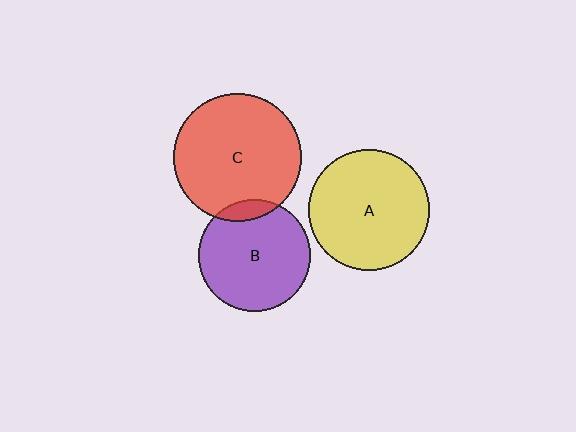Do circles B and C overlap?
Yes.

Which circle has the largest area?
Circle C (red).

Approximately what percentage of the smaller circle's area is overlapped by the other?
Approximately 10%.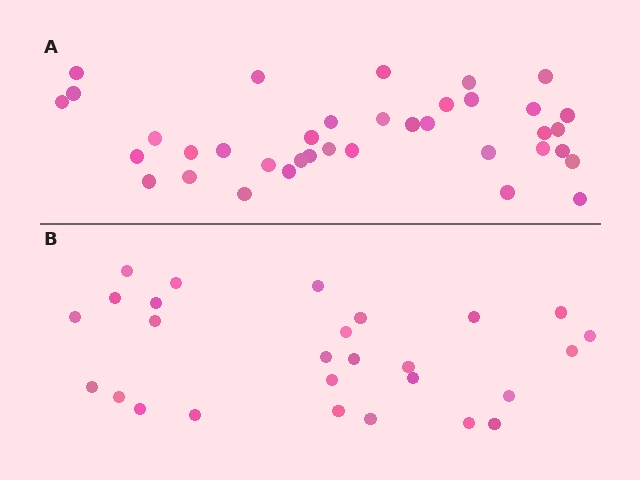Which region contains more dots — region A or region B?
Region A (the top region) has more dots.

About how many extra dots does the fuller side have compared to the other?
Region A has roughly 10 or so more dots than region B.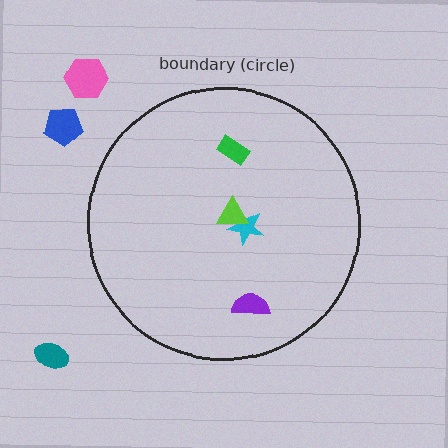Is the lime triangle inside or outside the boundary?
Inside.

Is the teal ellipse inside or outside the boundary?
Outside.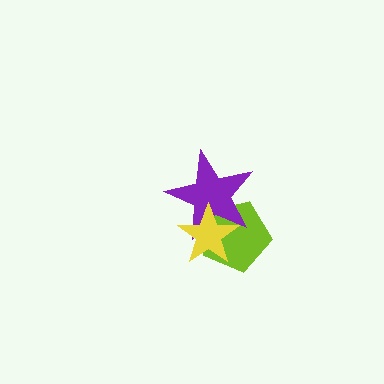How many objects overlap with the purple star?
2 objects overlap with the purple star.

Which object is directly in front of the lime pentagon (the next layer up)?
The purple star is directly in front of the lime pentagon.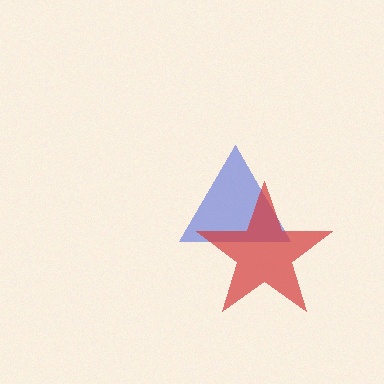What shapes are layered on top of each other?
The layered shapes are: a blue triangle, a red star.